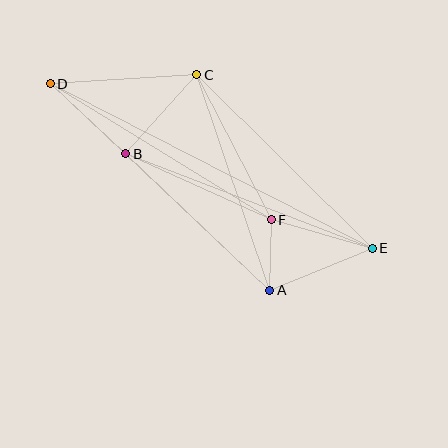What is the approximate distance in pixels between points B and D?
The distance between B and D is approximately 103 pixels.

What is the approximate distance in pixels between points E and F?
The distance between E and F is approximately 105 pixels.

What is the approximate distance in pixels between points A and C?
The distance between A and C is approximately 227 pixels.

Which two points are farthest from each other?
Points D and E are farthest from each other.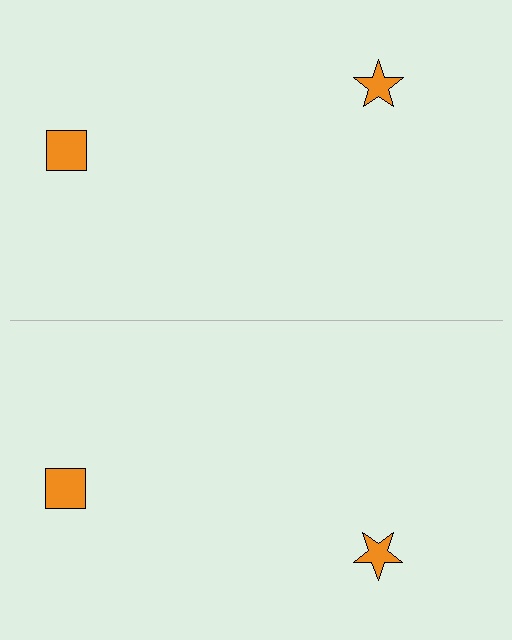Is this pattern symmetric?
Yes, this pattern has bilateral (reflection) symmetry.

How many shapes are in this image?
There are 4 shapes in this image.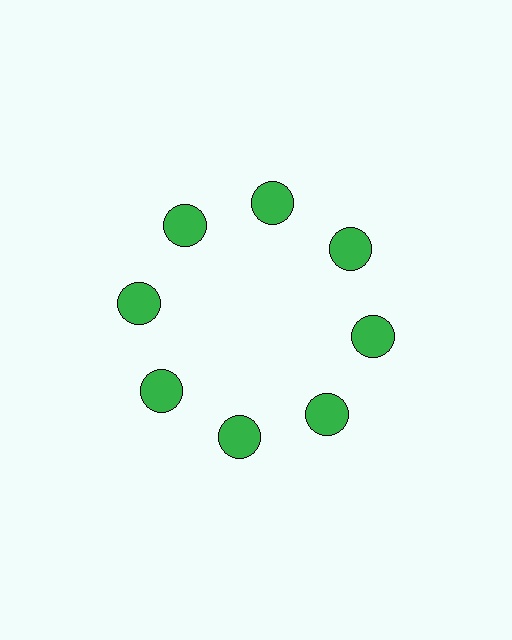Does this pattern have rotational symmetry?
Yes, this pattern has 8-fold rotational symmetry. It looks the same after rotating 45 degrees around the center.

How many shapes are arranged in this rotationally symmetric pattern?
There are 8 shapes, arranged in 8 groups of 1.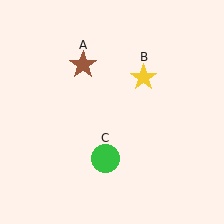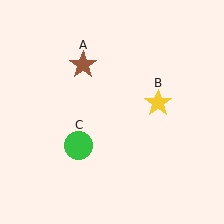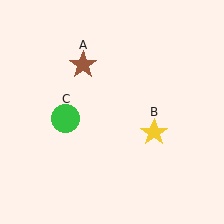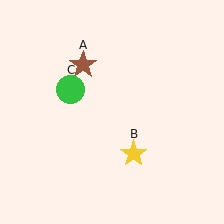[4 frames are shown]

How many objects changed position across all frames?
2 objects changed position: yellow star (object B), green circle (object C).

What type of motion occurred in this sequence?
The yellow star (object B), green circle (object C) rotated clockwise around the center of the scene.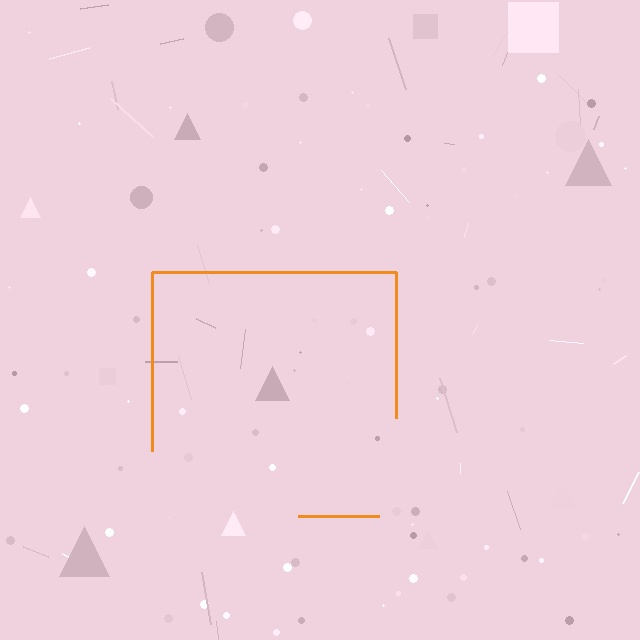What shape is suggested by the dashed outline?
The dashed outline suggests a square.